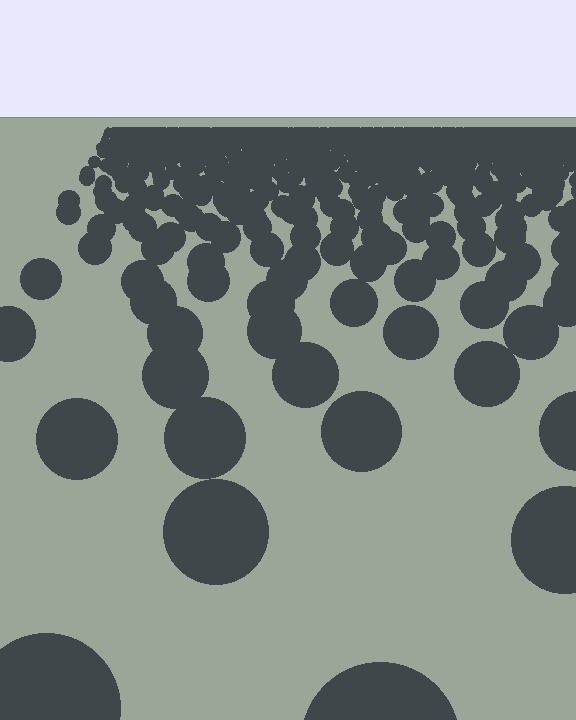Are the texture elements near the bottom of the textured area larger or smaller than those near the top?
Larger. Near the bottom, elements are closer to the viewer and appear at a bigger on-screen size.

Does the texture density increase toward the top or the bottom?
Density increases toward the top.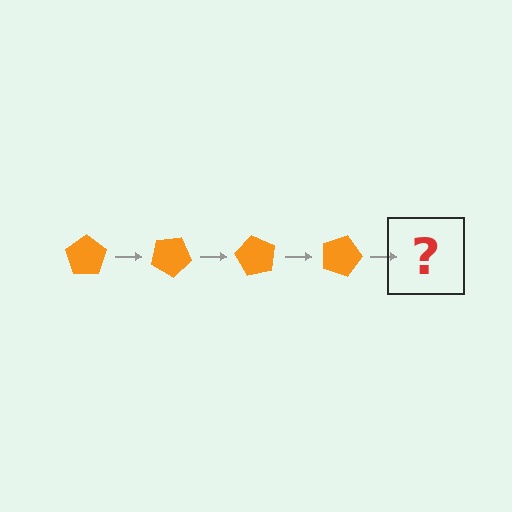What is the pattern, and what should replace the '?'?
The pattern is that the pentagon rotates 30 degrees each step. The '?' should be an orange pentagon rotated 120 degrees.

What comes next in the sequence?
The next element should be an orange pentagon rotated 120 degrees.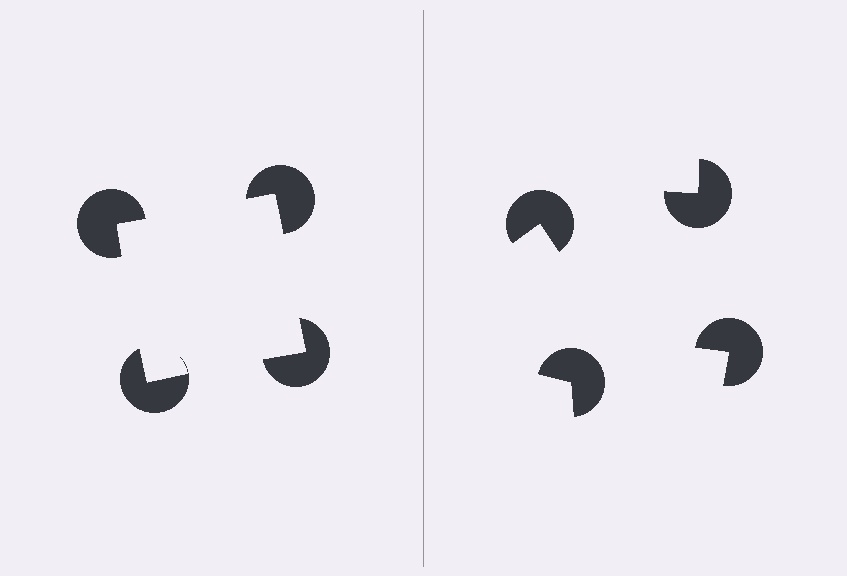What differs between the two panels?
The pac-man discs are positioned identically on both sides; only the wedge orientations differ. On the left they align to a square; on the right they are misaligned.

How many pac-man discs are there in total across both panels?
8 — 4 on each side.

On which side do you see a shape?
An illusory square appears on the left side. On the right side the wedge cuts are rotated, so no coherent shape forms.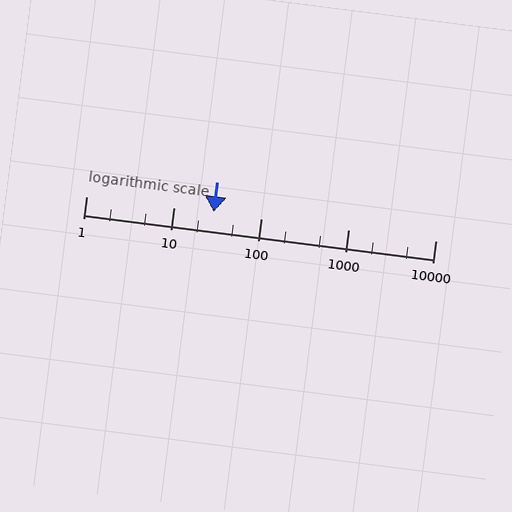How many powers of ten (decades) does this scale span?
The scale spans 4 decades, from 1 to 10000.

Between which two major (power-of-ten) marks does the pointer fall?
The pointer is between 10 and 100.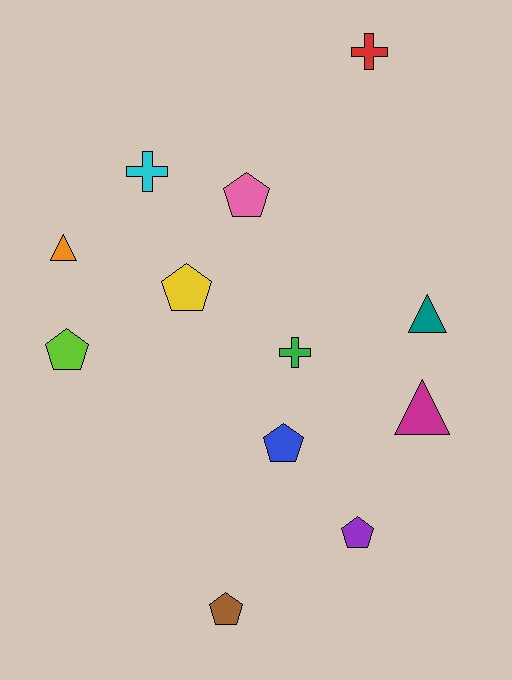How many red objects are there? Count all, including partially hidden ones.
There is 1 red object.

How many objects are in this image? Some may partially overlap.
There are 12 objects.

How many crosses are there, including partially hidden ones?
There are 3 crosses.